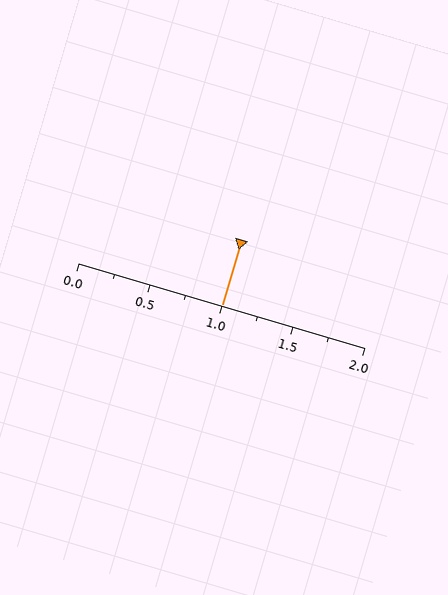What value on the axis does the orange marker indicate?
The marker indicates approximately 1.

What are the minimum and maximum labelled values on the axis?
The axis runs from 0.0 to 2.0.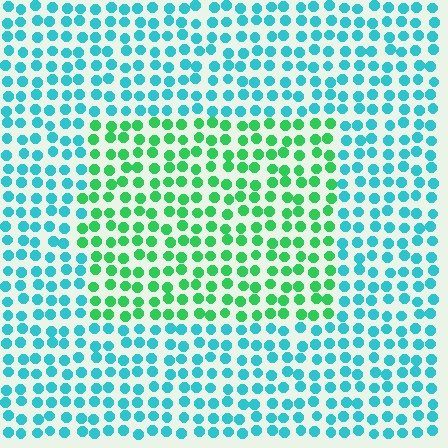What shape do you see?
I see a rectangle.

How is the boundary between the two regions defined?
The boundary is defined purely by a slight shift in hue (about 47 degrees). Spacing, size, and orientation are identical on both sides.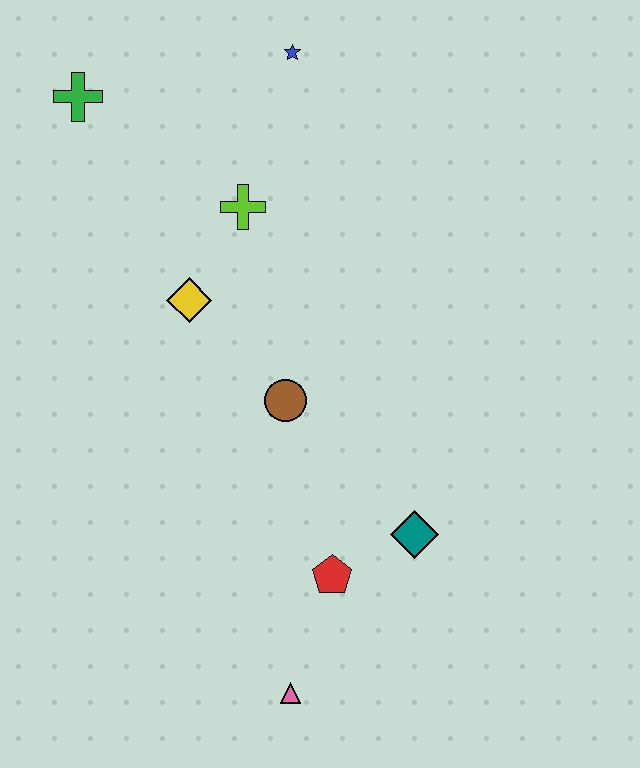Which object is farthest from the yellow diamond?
The pink triangle is farthest from the yellow diamond.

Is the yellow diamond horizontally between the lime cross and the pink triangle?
No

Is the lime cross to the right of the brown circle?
No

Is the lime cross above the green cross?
No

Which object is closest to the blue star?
The lime cross is closest to the blue star.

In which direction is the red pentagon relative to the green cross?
The red pentagon is below the green cross.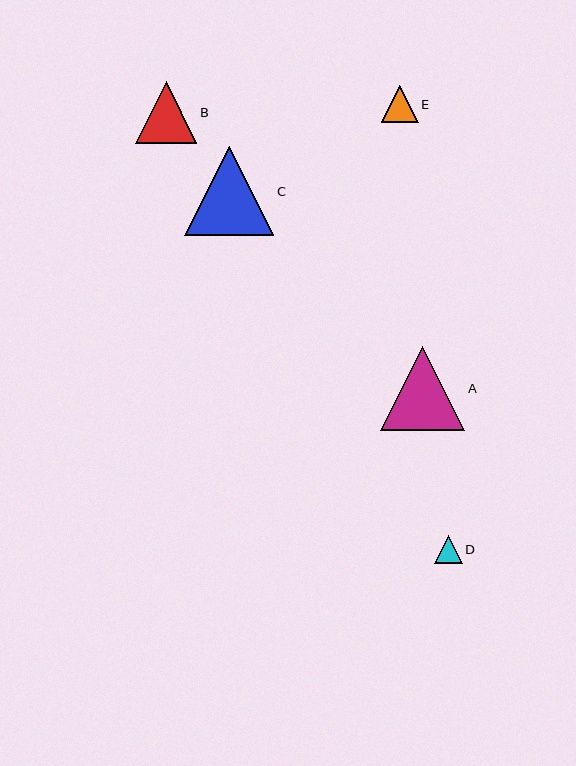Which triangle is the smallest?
Triangle D is the smallest with a size of approximately 28 pixels.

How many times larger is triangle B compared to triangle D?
Triangle B is approximately 2.2 times the size of triangle D.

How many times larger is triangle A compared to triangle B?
Triangle A is approximately 1.4 times the size of triangle B.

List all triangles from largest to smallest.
From largest to smallest: C, A, B, E, D.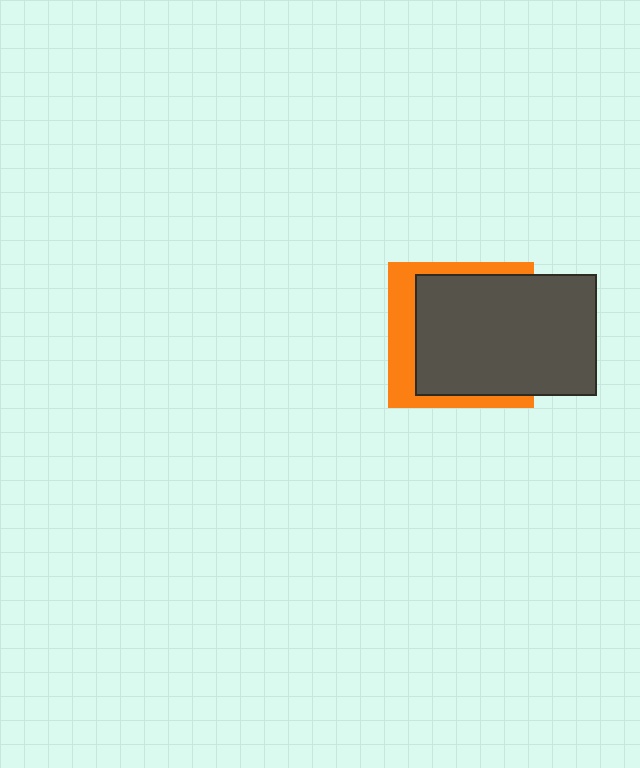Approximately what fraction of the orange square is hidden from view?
Roughly 68% of the orange square is hidden behind the dark gray rectangle.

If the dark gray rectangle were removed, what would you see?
You would see the complete orange square.